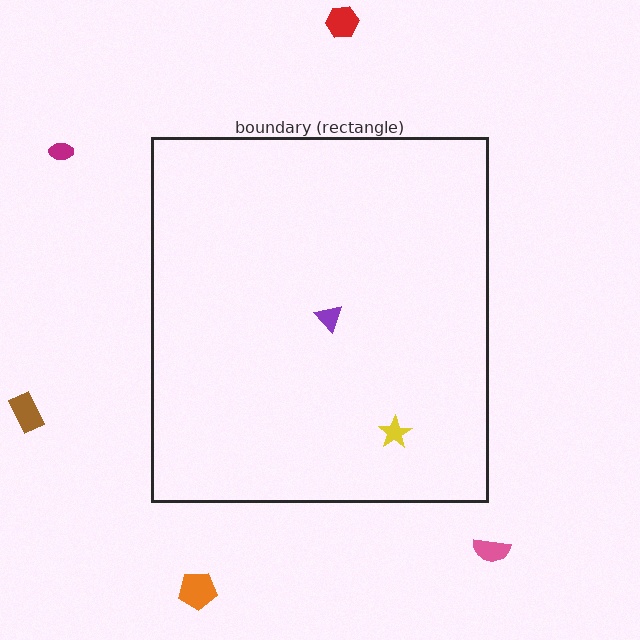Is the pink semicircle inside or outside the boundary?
Outside.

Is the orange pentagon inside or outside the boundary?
Outside.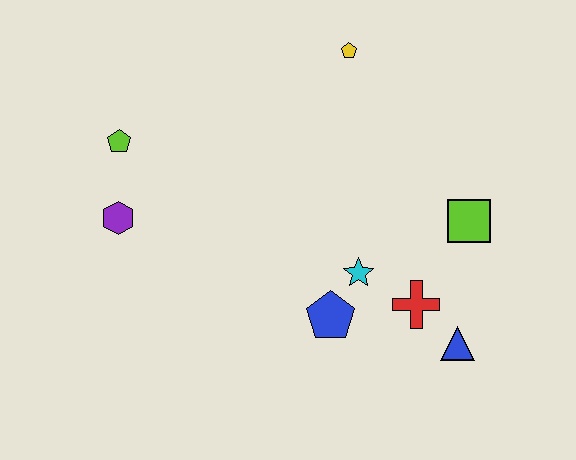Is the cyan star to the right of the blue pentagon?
Yes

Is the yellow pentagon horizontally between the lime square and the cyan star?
No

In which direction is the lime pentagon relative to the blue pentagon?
The lime pentagon is to the left of the blue pentagon.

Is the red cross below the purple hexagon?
Yes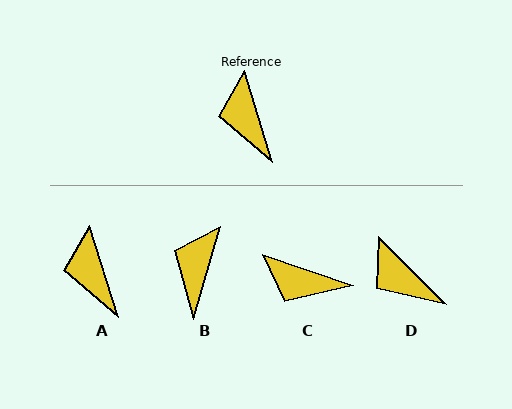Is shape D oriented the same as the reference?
No, it is off by about 28 degrees.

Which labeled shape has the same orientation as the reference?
A.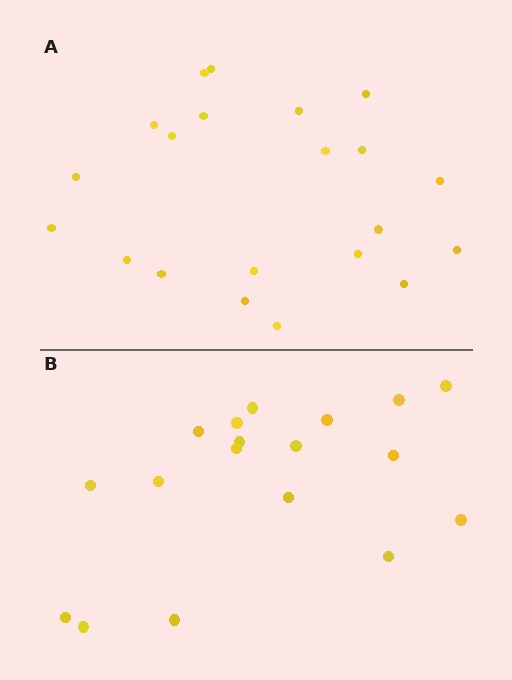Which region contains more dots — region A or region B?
Region A (the top region) has more dots.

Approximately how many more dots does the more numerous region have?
Region A has just a few more — roughly 2 or 3 more dots than region B.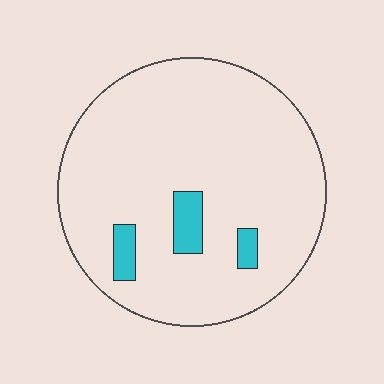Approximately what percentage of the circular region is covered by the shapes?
Approximately 5%.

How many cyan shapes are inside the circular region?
3.